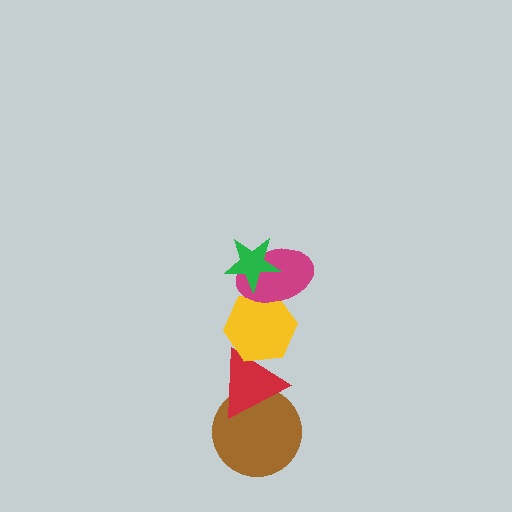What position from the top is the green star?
The green star is 1st from the top.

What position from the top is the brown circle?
The brown circle is 5th from the top.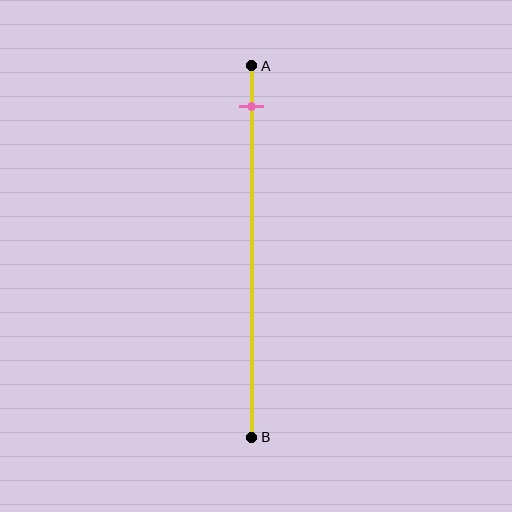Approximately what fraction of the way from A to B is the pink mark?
The pink mark is approximately 10% of the way from A to B.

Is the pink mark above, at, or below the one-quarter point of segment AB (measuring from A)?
The pink mark is above the one-quarter point of segment AB.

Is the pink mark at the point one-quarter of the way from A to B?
No, the mark is at about 10% from A, not at the 25% one-quarter point.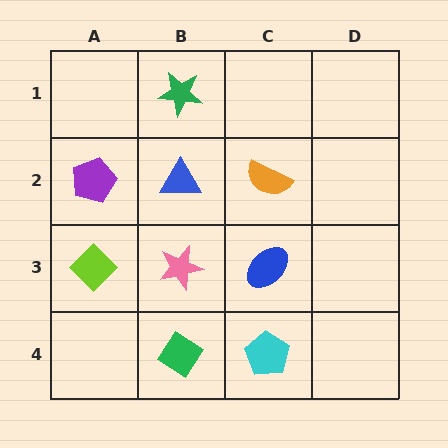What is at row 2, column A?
A purple pentagon.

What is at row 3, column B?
A pink star.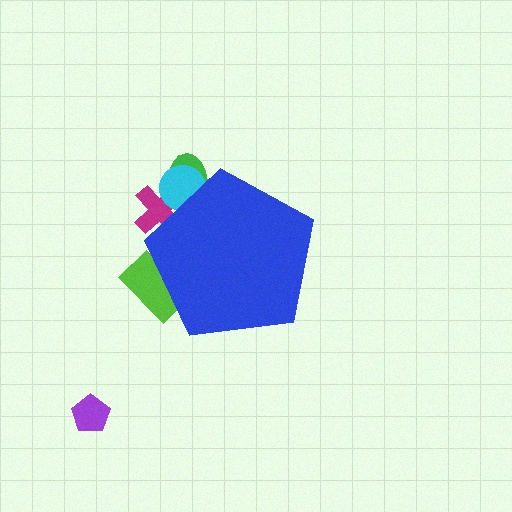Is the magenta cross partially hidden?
Yes, the magenta cross is partially hidden behind the blue pentagon.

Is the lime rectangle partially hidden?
Yes, the lime rectangle is partially hidden behind the blue pentagon.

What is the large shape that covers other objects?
A blue pentagon.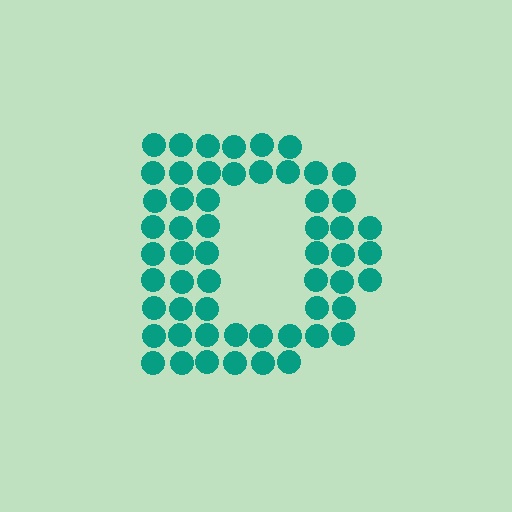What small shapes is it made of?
It is made of small circles.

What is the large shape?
The large shape is the letter D.